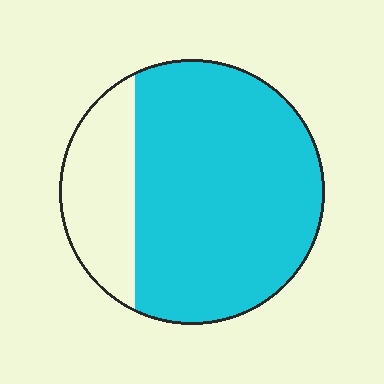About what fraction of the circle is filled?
About three quarters (3/4).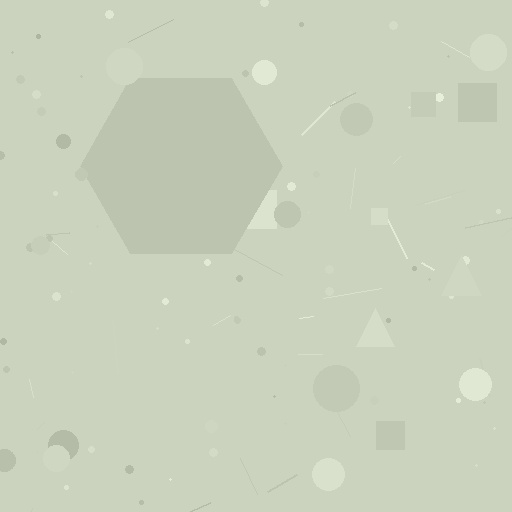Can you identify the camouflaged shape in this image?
The camouflaged shape is a hexagon.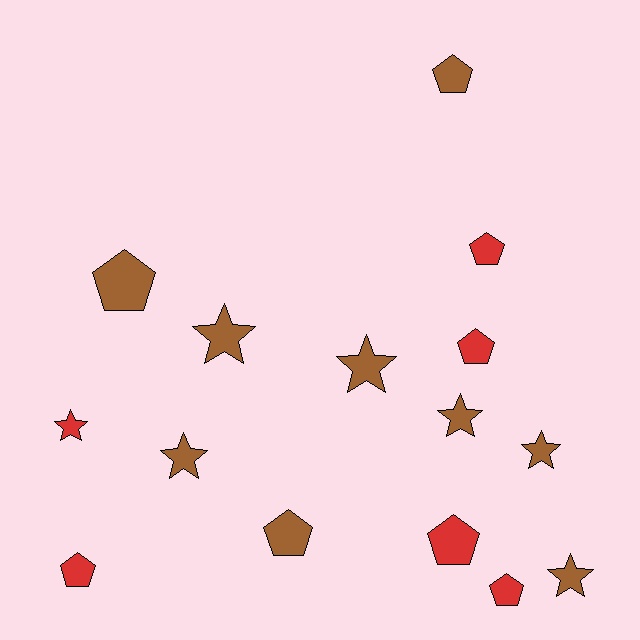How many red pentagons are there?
There are 5 red pentagons.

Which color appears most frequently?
Brown, with 9 objects.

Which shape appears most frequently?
Pentagon, with 8 objects.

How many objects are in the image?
There are 15 objects.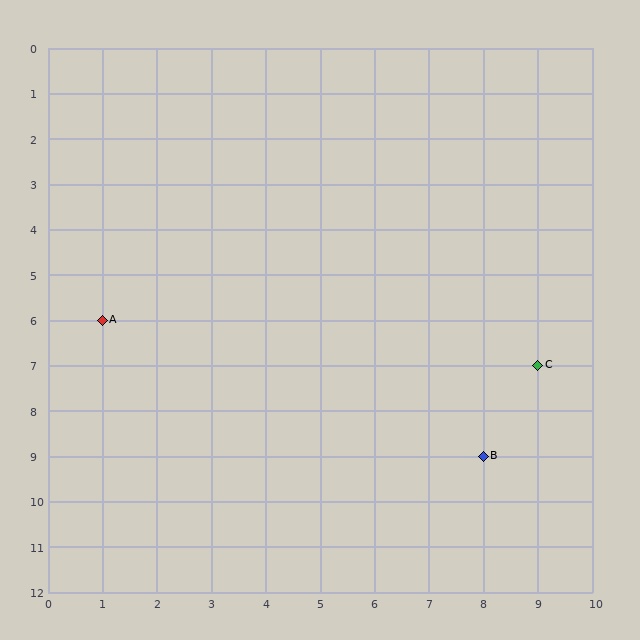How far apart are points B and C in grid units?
Points B and C are 1 column and 2 rows apart (about 2.2 grid units diagonally).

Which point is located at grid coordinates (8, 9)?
Point B is at (8, 9).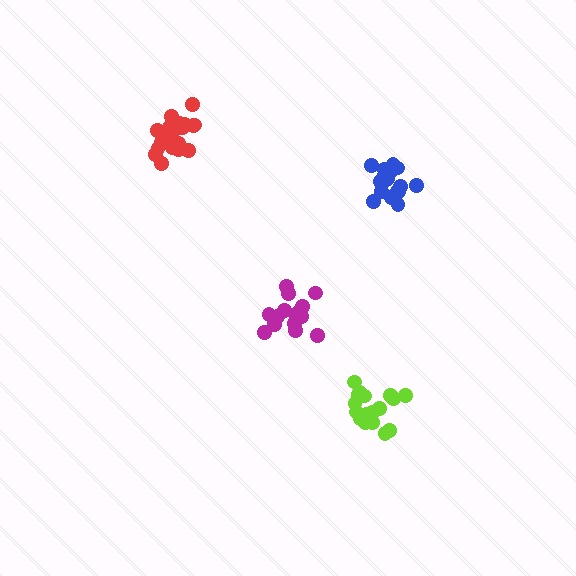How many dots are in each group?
Group 1: 15 dots, Group 2: 20 dots, Group 3: 17 dots, Group 4: 20 dots (72 total).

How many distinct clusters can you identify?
There are 4 distinct clusters.